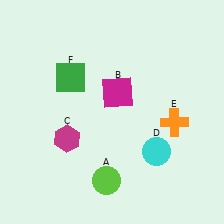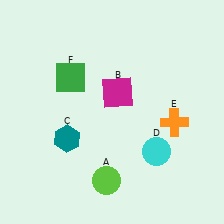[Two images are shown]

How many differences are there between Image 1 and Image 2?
There is 1 difference between the two images.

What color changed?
The hexagon (C) changed from magenta in Image 1 to teal in Image 2.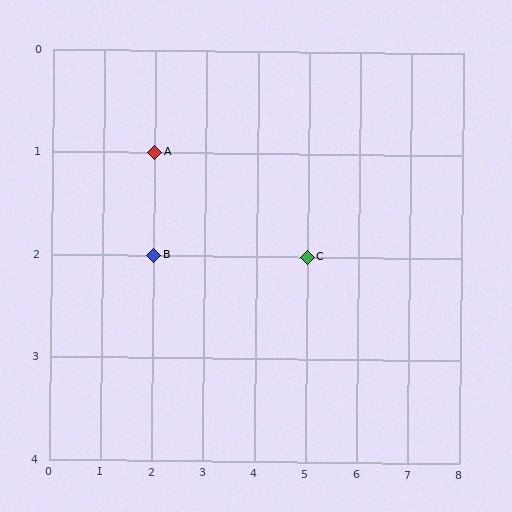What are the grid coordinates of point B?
Point B is at grid coordinates (2, 2).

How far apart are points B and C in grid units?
Points B and C are 3 columns apart.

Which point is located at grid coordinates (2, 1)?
Point A is at (2, 1).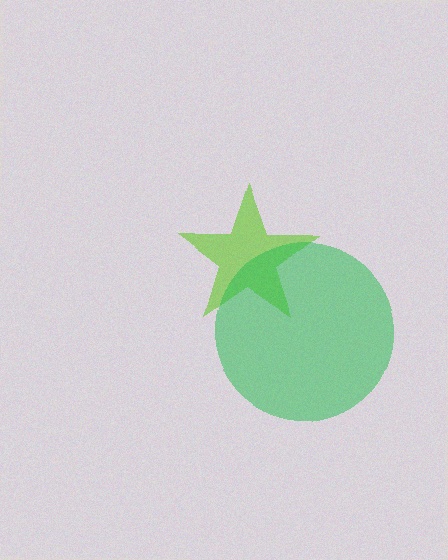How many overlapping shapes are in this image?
There are 2 overlapping shapes in the image.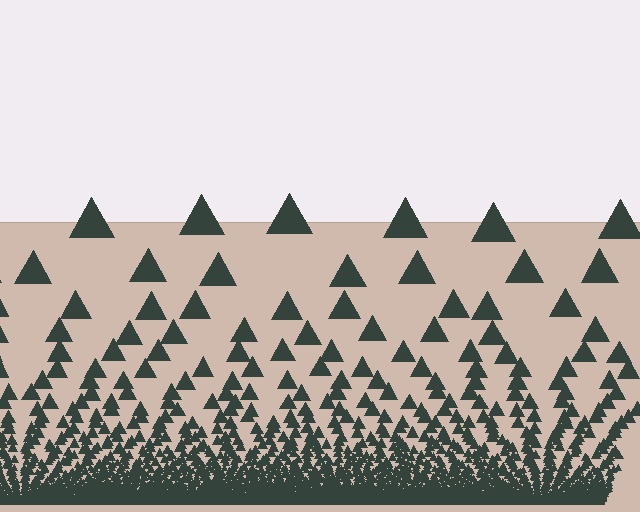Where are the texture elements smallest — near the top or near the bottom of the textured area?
Near the bottom.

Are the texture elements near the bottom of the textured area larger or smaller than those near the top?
Smaller. The gradient is inverted — elements near the bottom are smaller and denser.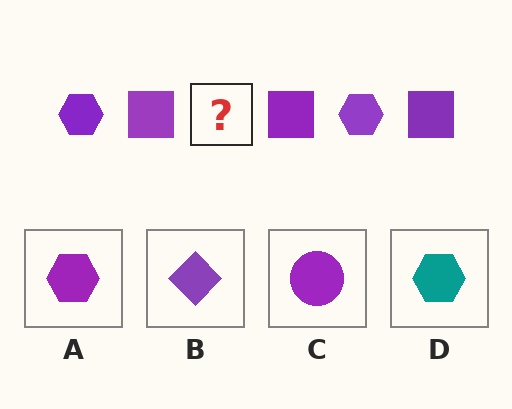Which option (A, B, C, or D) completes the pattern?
A.